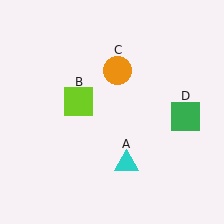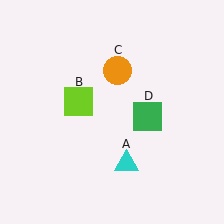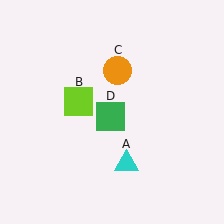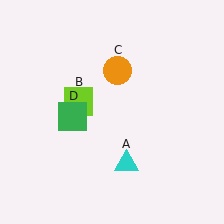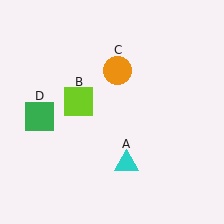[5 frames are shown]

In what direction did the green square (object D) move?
The green square (object D) moved left.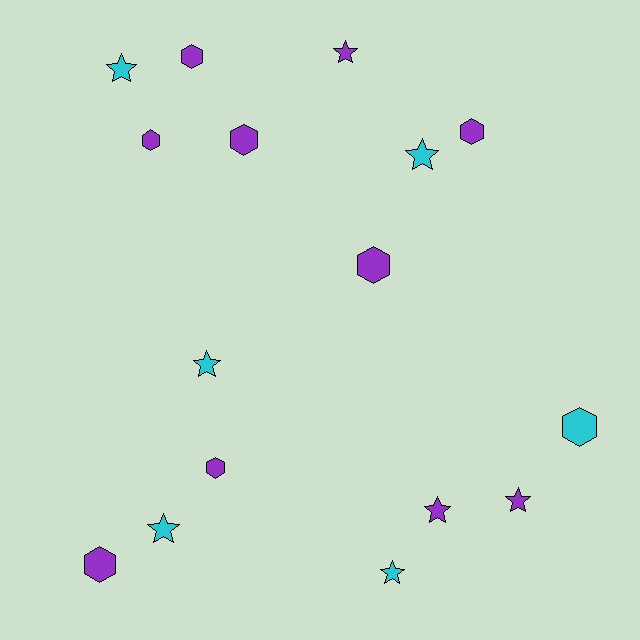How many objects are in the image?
There are 16 objects.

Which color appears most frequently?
Purple, with 10 objects.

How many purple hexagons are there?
There are 7 purple hexagons.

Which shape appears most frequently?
Star, with 8 objects.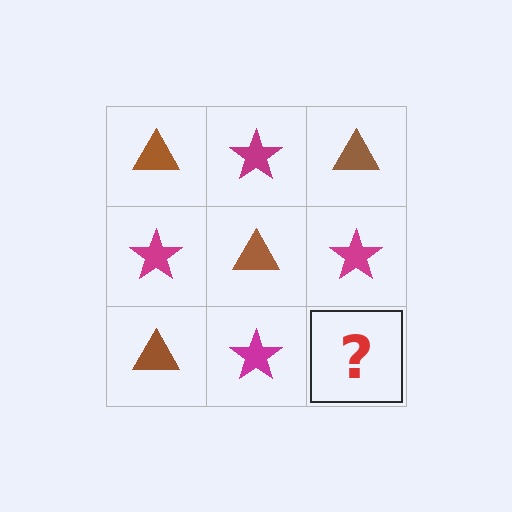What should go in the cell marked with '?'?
The missing cell should contain a brown triangle.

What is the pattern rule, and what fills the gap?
The rule is that it alternates brown triangle and magenta star in a checkerboard pattern. The gap should be filled with a brown triangle.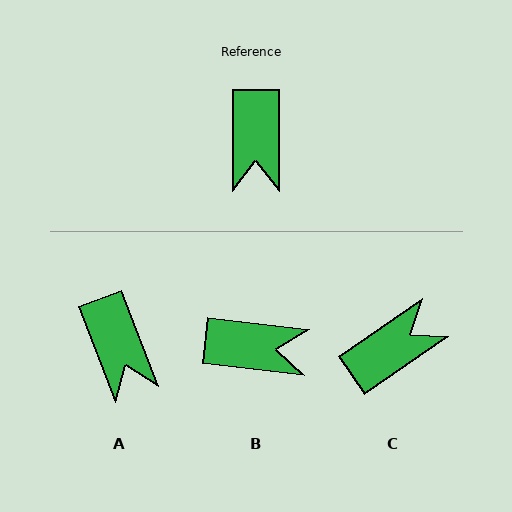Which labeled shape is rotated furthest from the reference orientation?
C, about 125 degrees away.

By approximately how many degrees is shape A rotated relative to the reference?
Approximately 21 degrees counter-clockwise.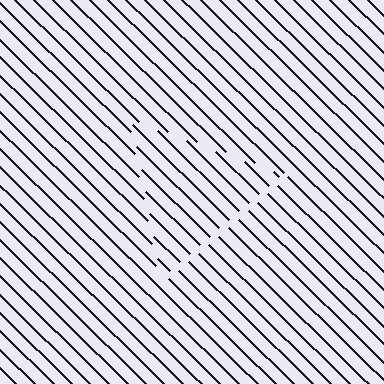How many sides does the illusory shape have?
3 sides — the line-ends trace a triangle.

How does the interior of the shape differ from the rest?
The interior of the shape contains the same grating, shifted by half a period — the contour is defined by the phase discontinuity where line-ends from the inner and outer gratings abut.